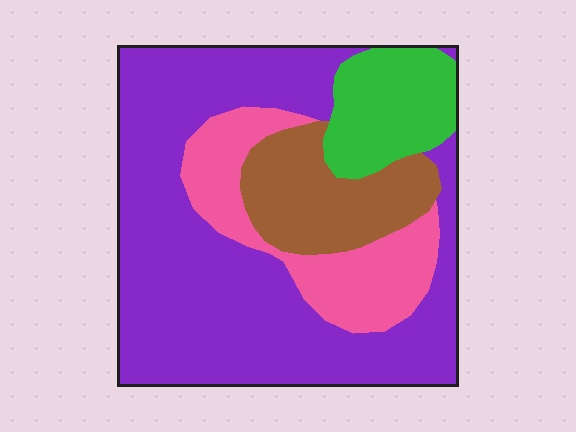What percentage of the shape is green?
Green takes up about one eighth (1/8) of the shape.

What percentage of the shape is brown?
Brown takes up about one eighth (1/8) of the shape.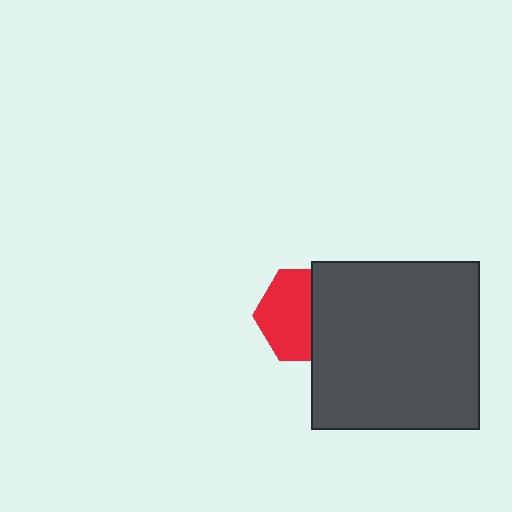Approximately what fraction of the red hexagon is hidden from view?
Roughly 42% of the red hexagon is hidden behind the dark gray square.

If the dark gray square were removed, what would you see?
You would see the complete red hexagon.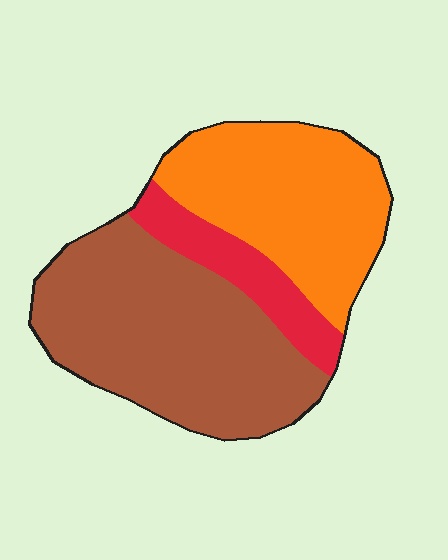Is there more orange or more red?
Orange.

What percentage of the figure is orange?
Orange covers about 35% of the figure.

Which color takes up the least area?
Red, at roughly 15%.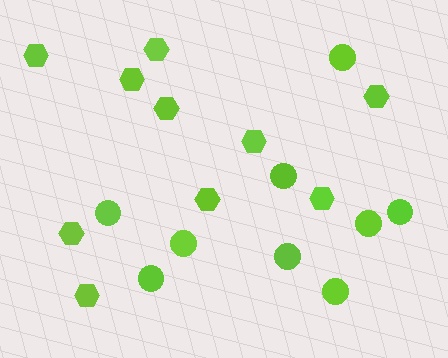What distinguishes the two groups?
There are 2 groups: one group of hexagons (10) and one group of circles (9).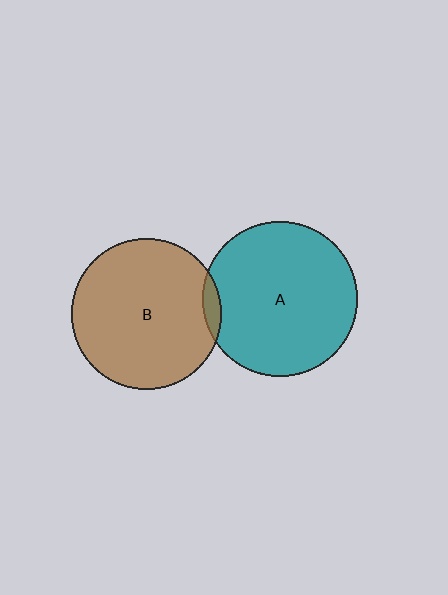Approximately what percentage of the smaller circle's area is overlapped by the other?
Approximately 5%.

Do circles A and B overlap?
Yes.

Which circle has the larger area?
Circle A (teal).